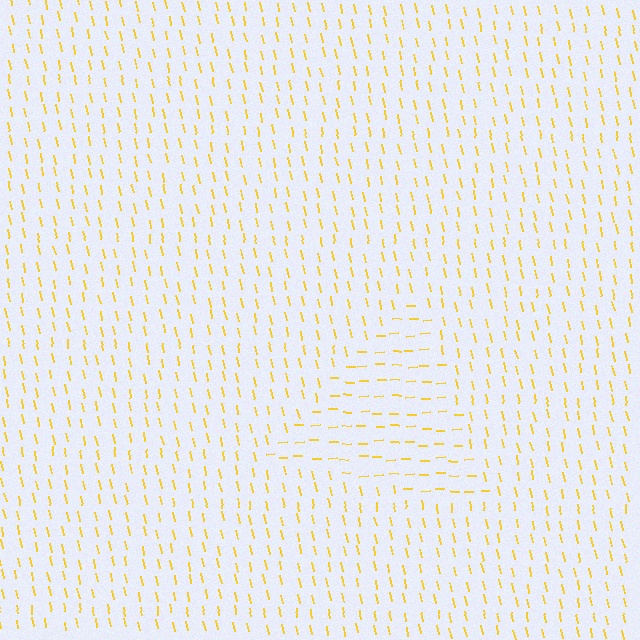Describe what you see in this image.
The image is filled with small yellow line segments. A triangle region in the image has lines oriented differently from the surrounding lines, creating a visible texture boundary.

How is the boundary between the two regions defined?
The boundary is defined purely by a change in line orientation (approximately 81 degrees difference). All lines are the same color and thickness.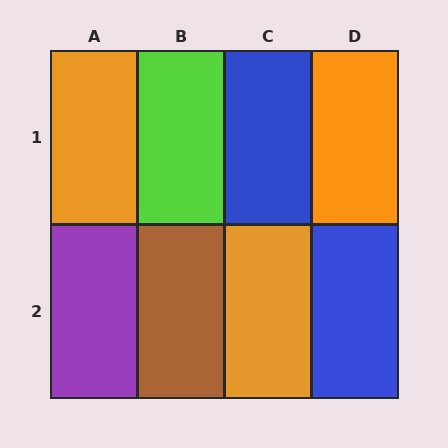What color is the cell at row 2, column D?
Blue.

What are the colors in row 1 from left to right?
Orange, lime, blue, orange.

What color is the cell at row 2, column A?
Purple.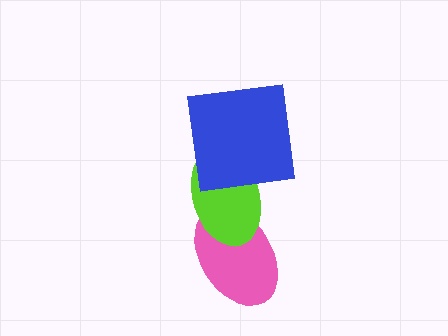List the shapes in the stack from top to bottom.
From top to bottom: the blue square, the lime ellipse, the pink ellipse.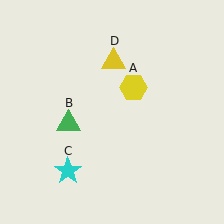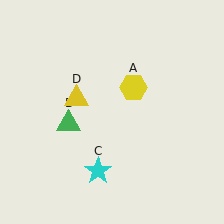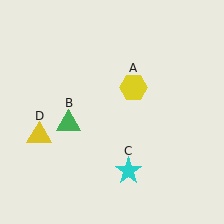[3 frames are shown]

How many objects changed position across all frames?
2 objects changed position: cyan star (object C), yellow triangle (object D).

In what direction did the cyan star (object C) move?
The cyan star (object C) moved right.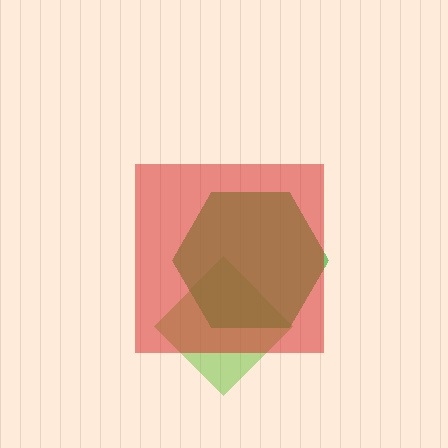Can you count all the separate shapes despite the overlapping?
Yes, there are 3 separate shapes.